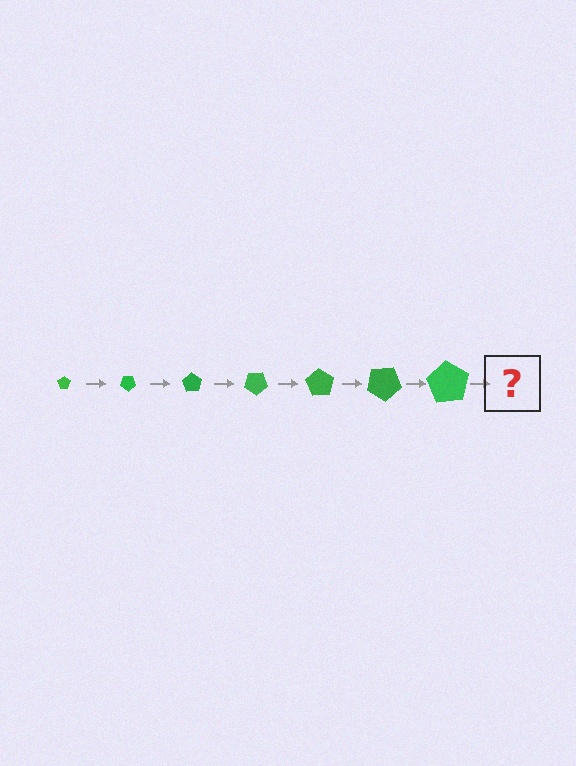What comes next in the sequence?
The next element should be a pentagon, larger than the previous one and rotated 245 degrees from the start.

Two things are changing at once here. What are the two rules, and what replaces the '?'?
The two rules are that the pentagon grows larger each step and it rotates 35 degrees each step. The '?' should be a pentagon, larger than the previous one and rotated 245 degrees from the start.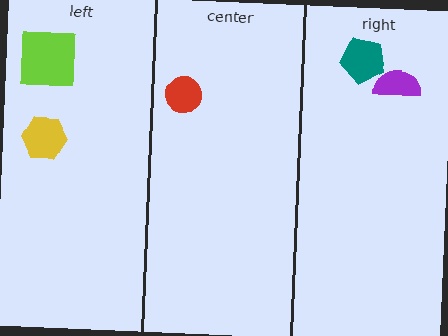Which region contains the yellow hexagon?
The left region.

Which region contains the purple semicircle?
The right region.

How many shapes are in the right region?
2.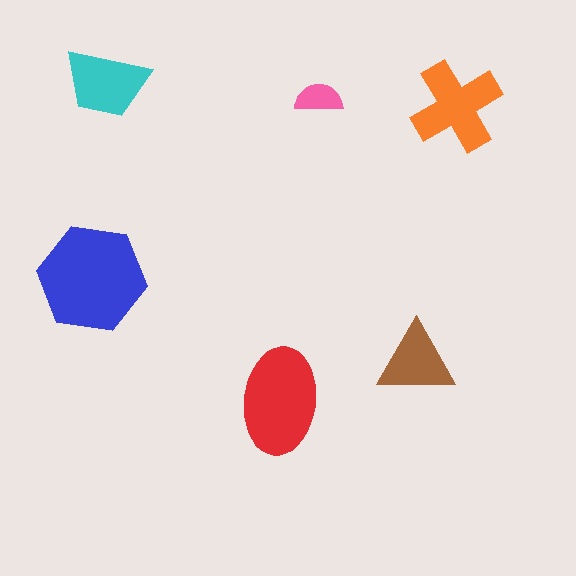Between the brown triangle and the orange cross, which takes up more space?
The orange cross.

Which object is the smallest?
The pink semicircle.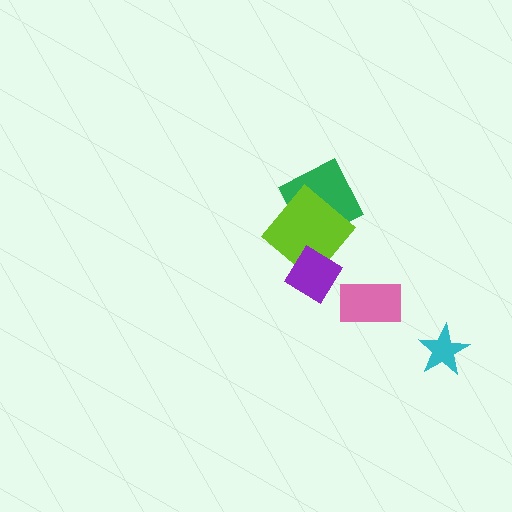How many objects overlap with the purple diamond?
1 object overlaps with the purple diamond.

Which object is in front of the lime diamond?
The purple diamond is in front of the lime diamond.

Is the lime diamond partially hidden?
Yes, it is partially covered by another shape.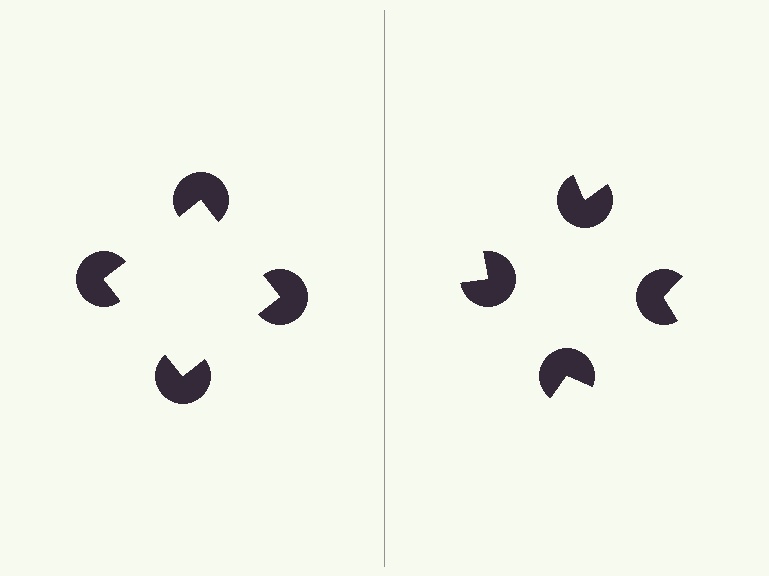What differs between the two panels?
The pac-man discs are positioned identically on both sides; only the wedge orientations differ. On the left they align to a square; on the right they are misaligned.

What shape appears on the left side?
An illusory square.